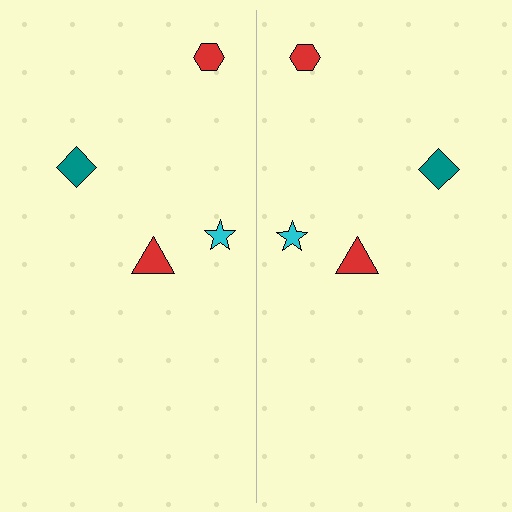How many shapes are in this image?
There are 8 shapes in this image.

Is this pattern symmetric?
Yes, this pattern has bilateral (reflection) symmetry.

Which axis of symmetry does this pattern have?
The pattern has a vertical axis of symmetry running through the center of the image.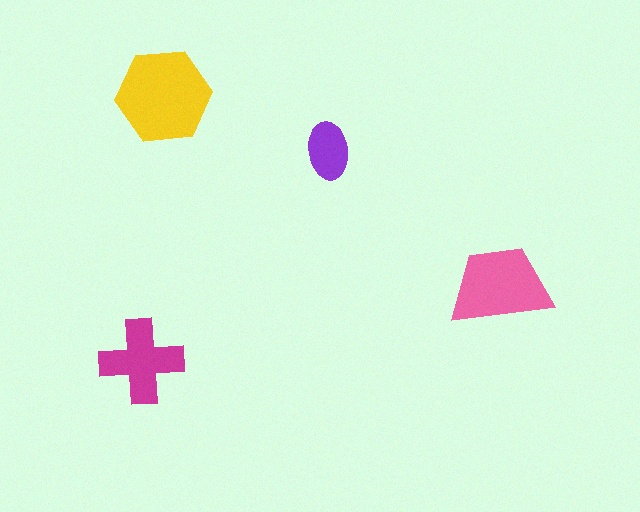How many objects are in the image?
There are 4 objects in the image.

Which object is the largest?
The yellow hexagon.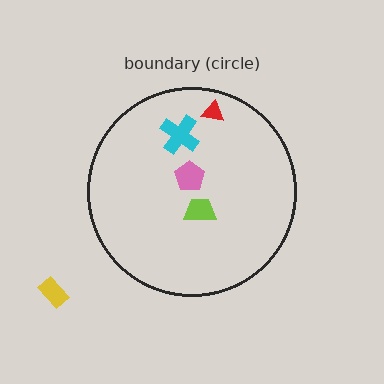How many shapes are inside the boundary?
4 inside, 1 outside.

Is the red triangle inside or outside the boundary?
Inside.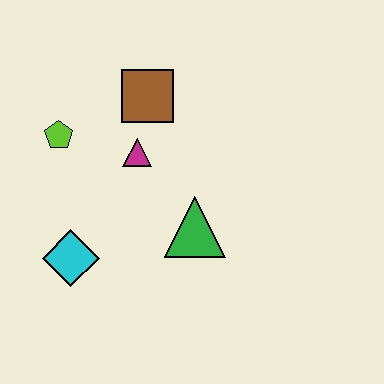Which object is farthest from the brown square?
The cyan diamond is farthest from the brown square.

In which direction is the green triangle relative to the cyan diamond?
The green triangle is to the right of the cyan diamond.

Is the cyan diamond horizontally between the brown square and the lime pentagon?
Yes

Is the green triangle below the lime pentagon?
Yes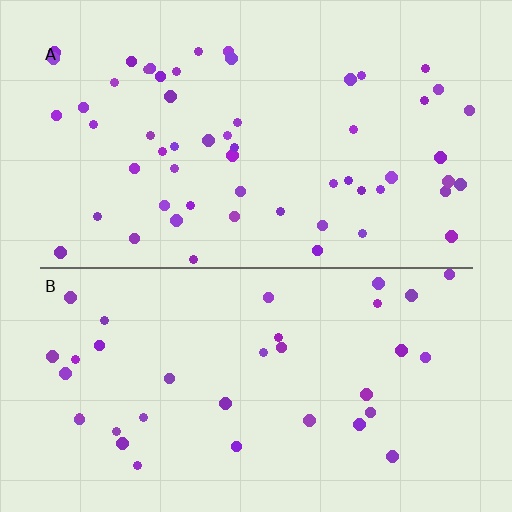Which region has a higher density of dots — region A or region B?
A (the top).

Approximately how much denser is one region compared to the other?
Approximately 1.6× — region A over region B.